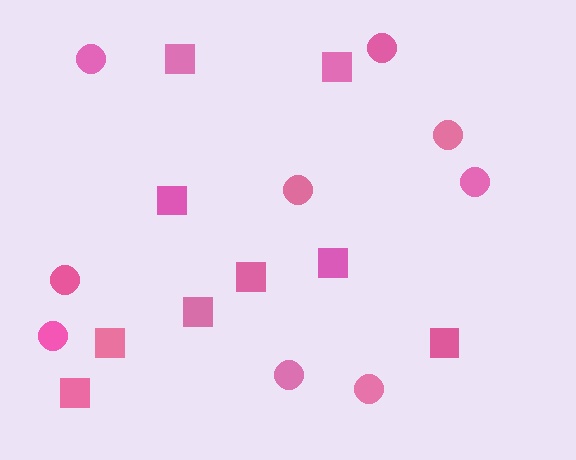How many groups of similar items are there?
There are 2 groups: one group of squares (9) and one group of circles (9).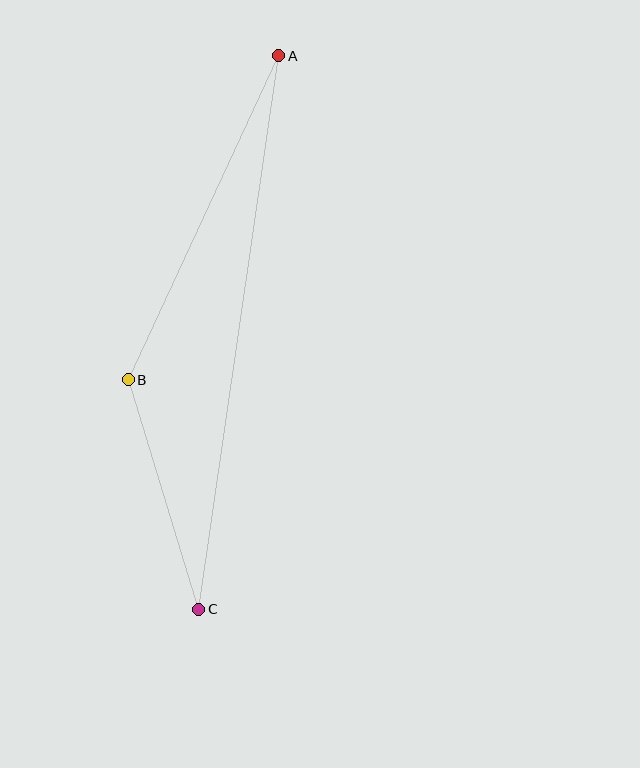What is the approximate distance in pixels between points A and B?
The distance between A and B is approximately 358 pixels.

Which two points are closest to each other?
Points B and C are closest to each other.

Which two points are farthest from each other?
Points A and C are farthest from each other.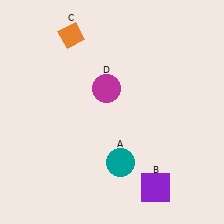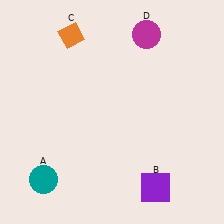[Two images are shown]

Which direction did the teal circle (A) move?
The teal circle (A) moved left.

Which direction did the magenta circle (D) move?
The magenta circle (D) moved up.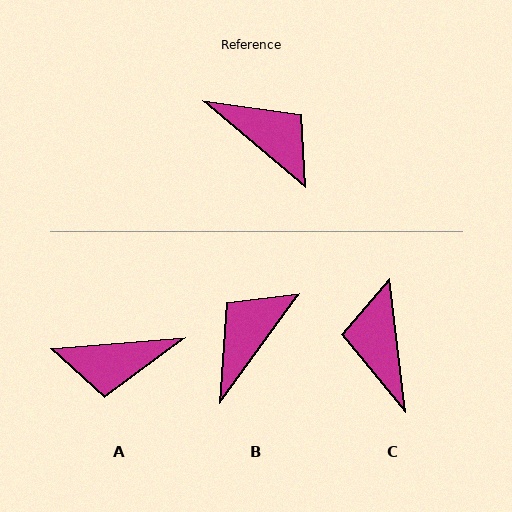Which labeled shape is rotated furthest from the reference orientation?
C, about 137 degrees away.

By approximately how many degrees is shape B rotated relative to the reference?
Approximately 94 degrees counter-clockwise.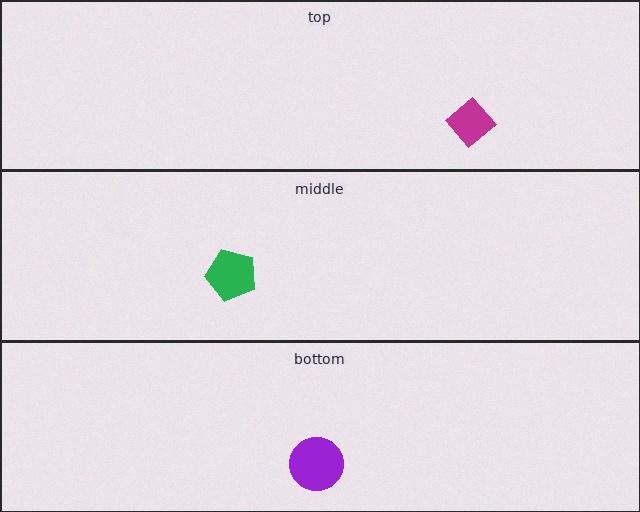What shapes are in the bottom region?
The purple circle.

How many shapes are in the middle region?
1.